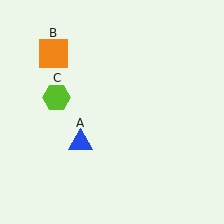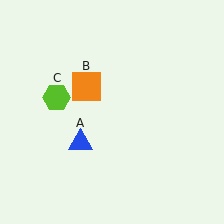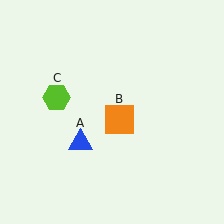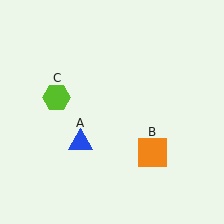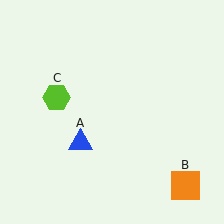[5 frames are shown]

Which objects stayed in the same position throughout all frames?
Blue triangle (object A) and lime hexagon (object C) remained stationary.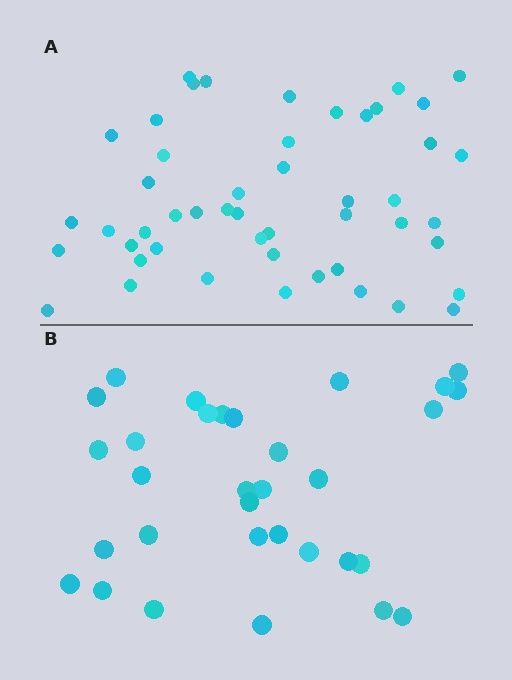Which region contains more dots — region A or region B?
Region A (the top region) has more dots.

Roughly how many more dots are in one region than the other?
Region A has approximately 15 more dots than region B.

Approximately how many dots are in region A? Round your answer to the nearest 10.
About 50 dots. (The exact count is 49, which rounds to 50.)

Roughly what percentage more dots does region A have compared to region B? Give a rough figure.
About 55% more.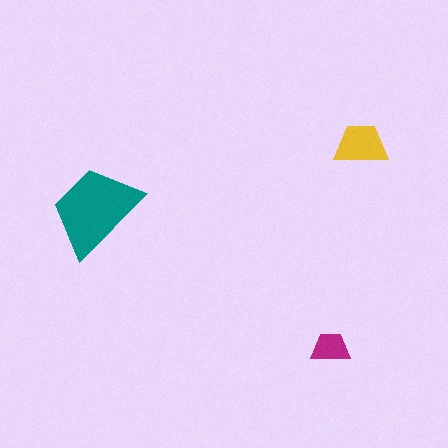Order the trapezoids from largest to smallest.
the teal one, the yellow one, the magenta one.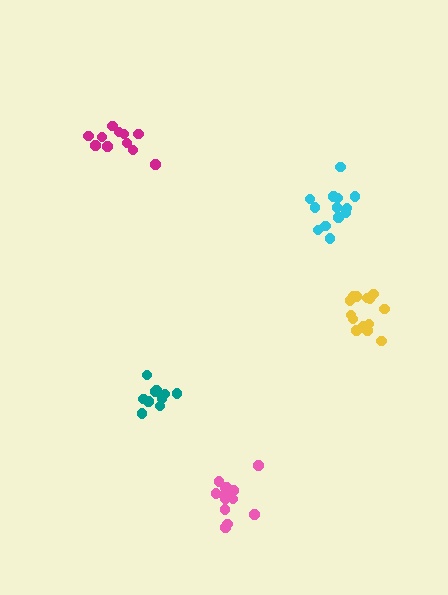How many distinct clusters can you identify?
There are 5 distinct clusters.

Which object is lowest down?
The pink cluster is bottommost.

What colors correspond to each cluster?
The clusters are colored: cyan, teal, yellow, magenta, pink.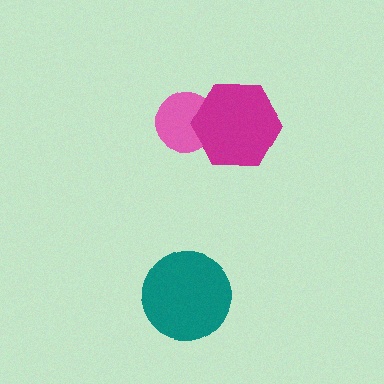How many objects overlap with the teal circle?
0 objects overlap with the teal circle.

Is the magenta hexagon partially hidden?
No, no other shape covers it.